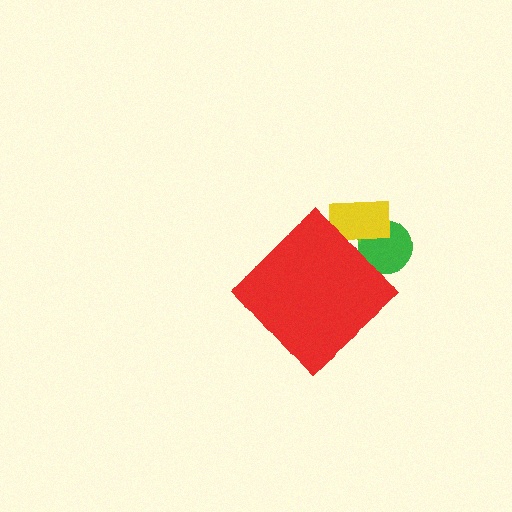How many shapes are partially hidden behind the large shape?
3 shapes are partially hidden.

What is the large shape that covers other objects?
A red diamond.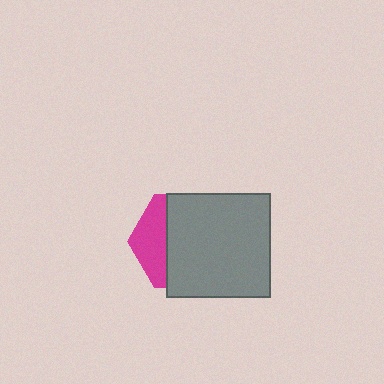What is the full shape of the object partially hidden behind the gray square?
The partially hidden object is a magenta hexagon.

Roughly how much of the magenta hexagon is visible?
A small part of it is visible (roughly 31%).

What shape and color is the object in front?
The object in front is a gray square.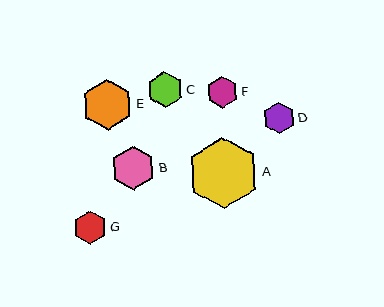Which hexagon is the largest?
Hexagon A is the largest with a size of approximately 71 pixels.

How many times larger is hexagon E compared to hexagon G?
Hexagon E is approximately 1.5 times the size of hexagon G.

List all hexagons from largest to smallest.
From largest to smallest: A, E, B, C, G, F, D.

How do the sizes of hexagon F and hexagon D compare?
Hexagon F and hexagon D are approximately the same size.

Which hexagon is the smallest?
Hexagon D is the smallest with a size of approximately 31 pixels.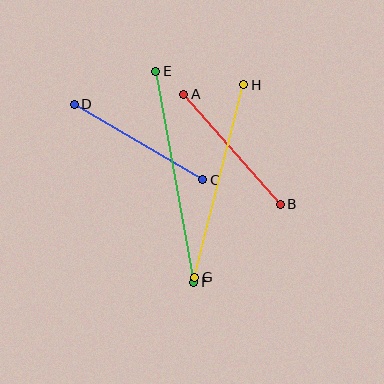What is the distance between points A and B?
The distance is approximately 146 pixels.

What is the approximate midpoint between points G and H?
The midpoint is at approximately (219, 181) pixels.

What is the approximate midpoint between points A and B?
The midpoint is at approximately (232, 149) pixels.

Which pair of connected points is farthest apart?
Points E and F are farthest apart.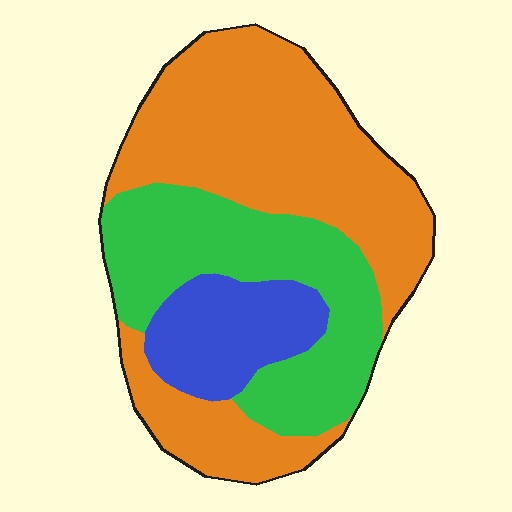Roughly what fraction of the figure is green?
Green takes up about one third (1/3) of the figure.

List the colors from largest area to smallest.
From largest to smallest: orange, green, blue.